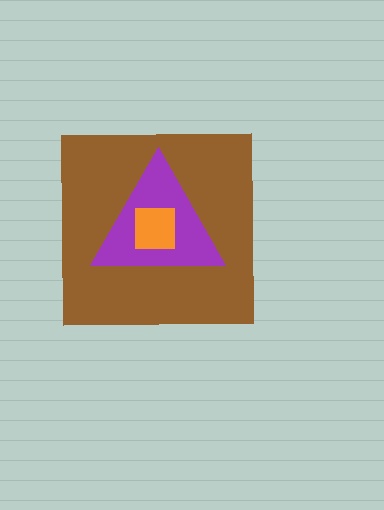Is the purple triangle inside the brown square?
Yes.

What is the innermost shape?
The orange square.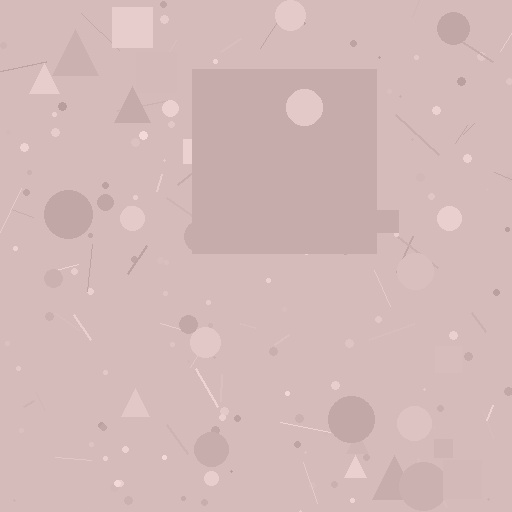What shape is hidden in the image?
A square is hidden in the image.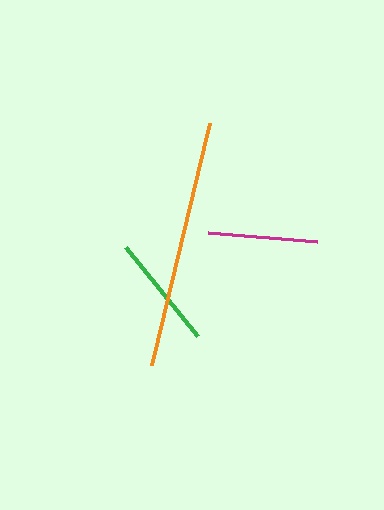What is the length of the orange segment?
The orange segment is approximately 248 pixels long.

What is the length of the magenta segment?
The magenta segment is approximately 109 pixels long.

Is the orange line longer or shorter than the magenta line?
The orange line is longer than the magenta line.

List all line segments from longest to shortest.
From longest to shortest: orange, green, magenta.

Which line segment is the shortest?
The magenta line is the shortest at approximately 109 pixels.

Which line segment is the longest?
The orange line is the longest at approximately 248 pixels.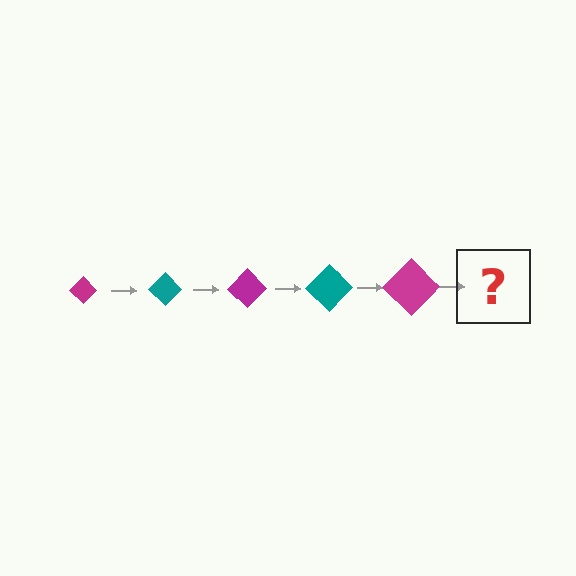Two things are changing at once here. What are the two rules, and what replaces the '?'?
The two rules are that the diamond grows larger each step and the color cycles through magenta and teal. The '?' should be a teal diamond, larger than the previous one.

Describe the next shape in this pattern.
It should be a teal diamond, larger than the previous one.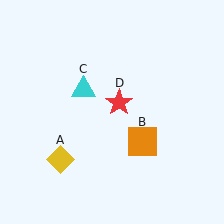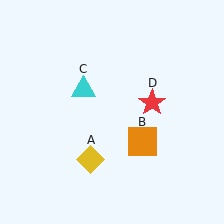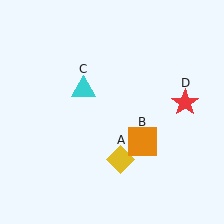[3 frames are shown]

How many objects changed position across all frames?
2 objects changed position: yellow diamond (object A), red star (object D).